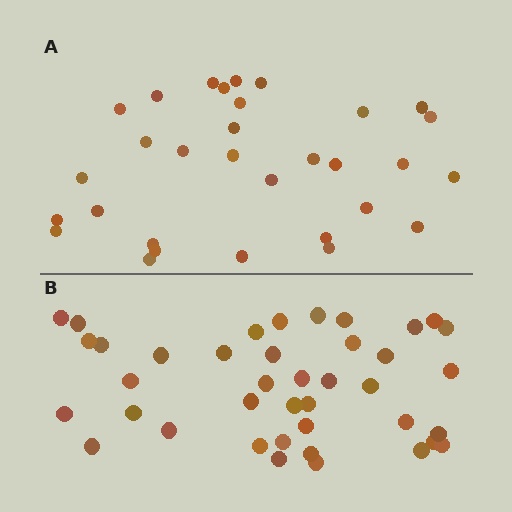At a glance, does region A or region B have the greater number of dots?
Region B (the bottom region) has more dots.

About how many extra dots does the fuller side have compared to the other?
Region B has roughly 8 or so more dots than region A.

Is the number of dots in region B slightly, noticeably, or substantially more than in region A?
Region B has noticeably more, but not dramatically so. The ratio is roughly 1.3 to 1.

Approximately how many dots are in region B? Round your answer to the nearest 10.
About 40 dots.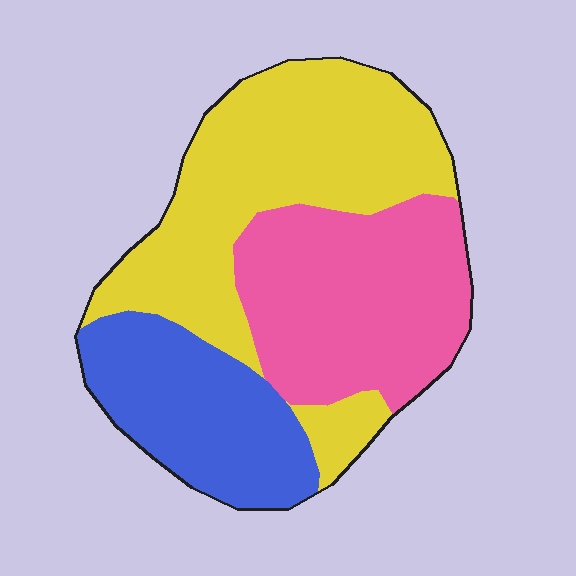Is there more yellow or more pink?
Yellow.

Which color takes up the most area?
Yellow, at roughly 45%.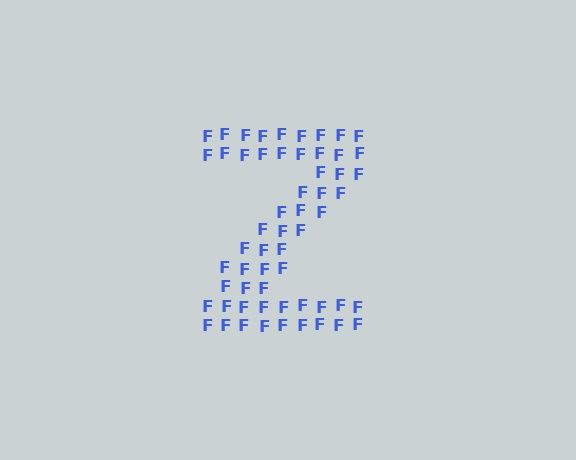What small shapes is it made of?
It is made of small letter F's.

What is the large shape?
The large shape is the letter Z.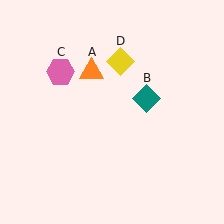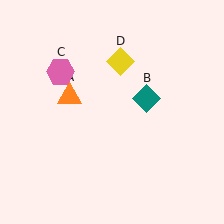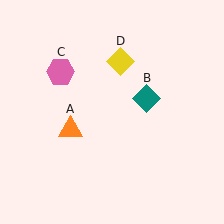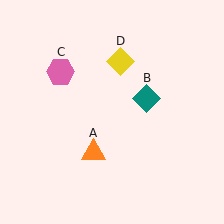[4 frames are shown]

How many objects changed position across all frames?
1 object changed position: orange triangle (object A).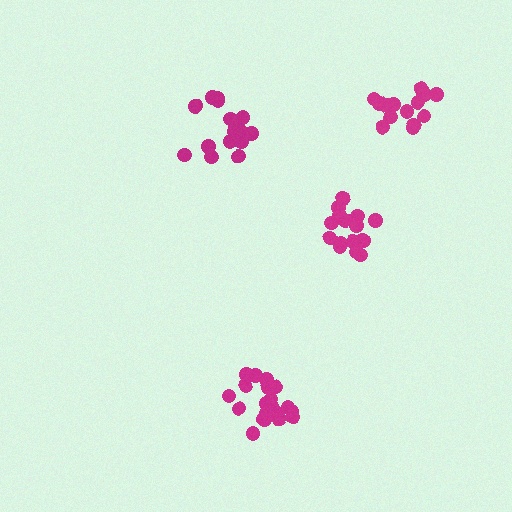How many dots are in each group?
Group 1: 15 dots, Group 2: 15 dots, Group 3: 16 dots, Group 4: 19 dots (65 total).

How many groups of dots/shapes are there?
There are 4 groups.